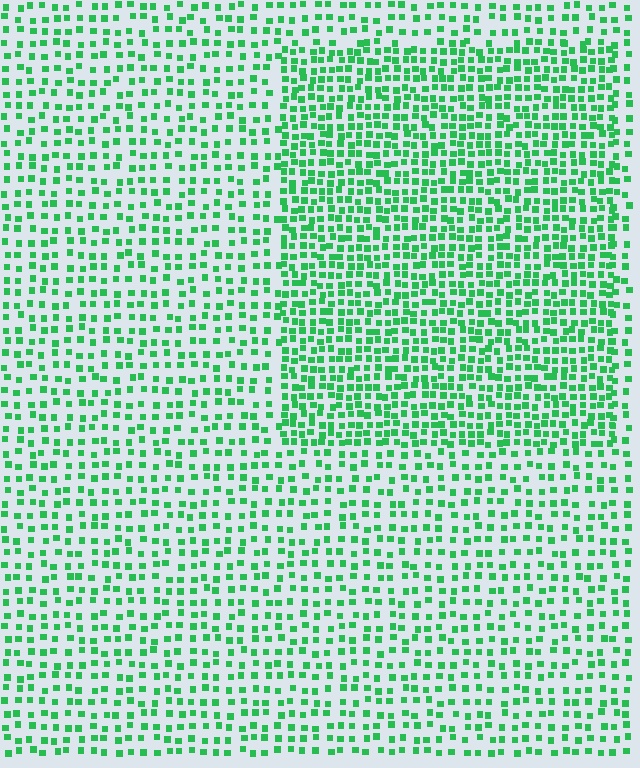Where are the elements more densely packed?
The elements are more densely packed inside the rectangle boundary.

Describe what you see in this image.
The image contains small green elements arranged at two different densities. A rectangle-shaped region is visible where the elements are more densely packed than the surrounding area.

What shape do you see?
I see a rectangle.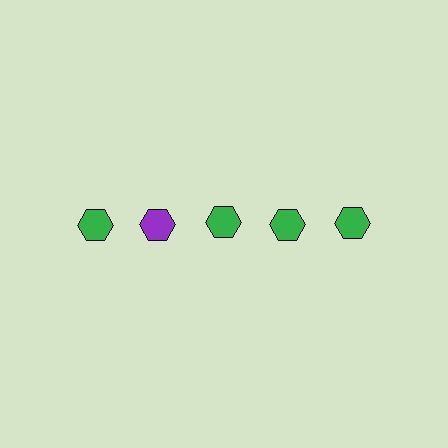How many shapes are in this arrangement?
There are 5 shapes arranged in a grid pattern.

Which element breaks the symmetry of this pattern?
The purple hexagon in the top row, second from left column breaks the symmetry. All other shapes are green hexagons.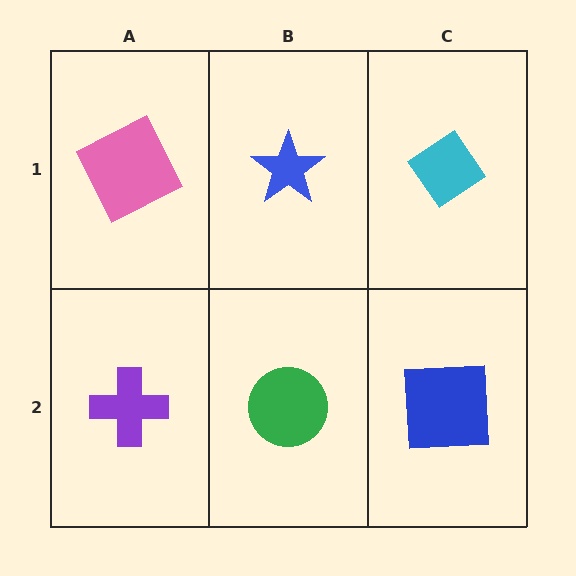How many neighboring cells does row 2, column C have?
2.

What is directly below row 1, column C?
A blue square.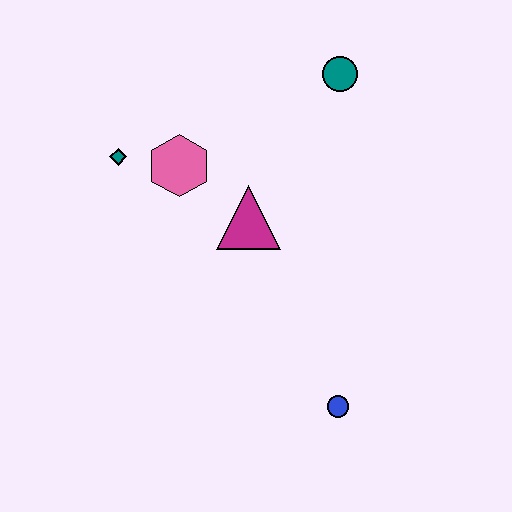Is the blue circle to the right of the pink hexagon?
Yes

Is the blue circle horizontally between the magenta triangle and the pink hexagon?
No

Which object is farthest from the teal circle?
The blue circle is farthest from the teal circle.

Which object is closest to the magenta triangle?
The pink hexagon is closest to the magenta triangle.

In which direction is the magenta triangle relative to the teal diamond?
The magenta triangle is to the right of the teal diamond.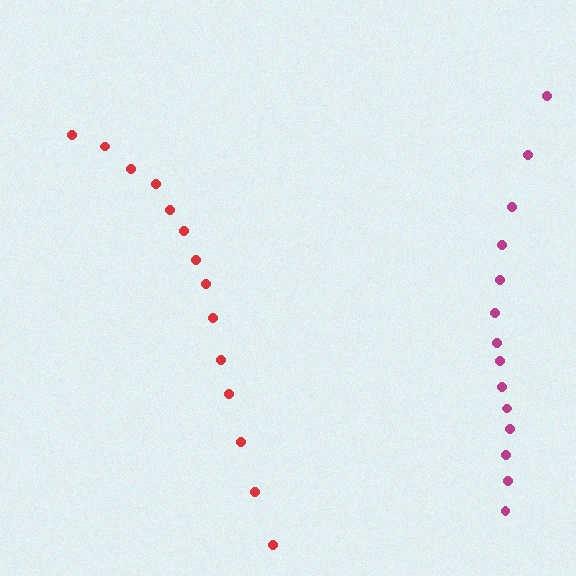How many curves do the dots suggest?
There are 2 distinct paths.